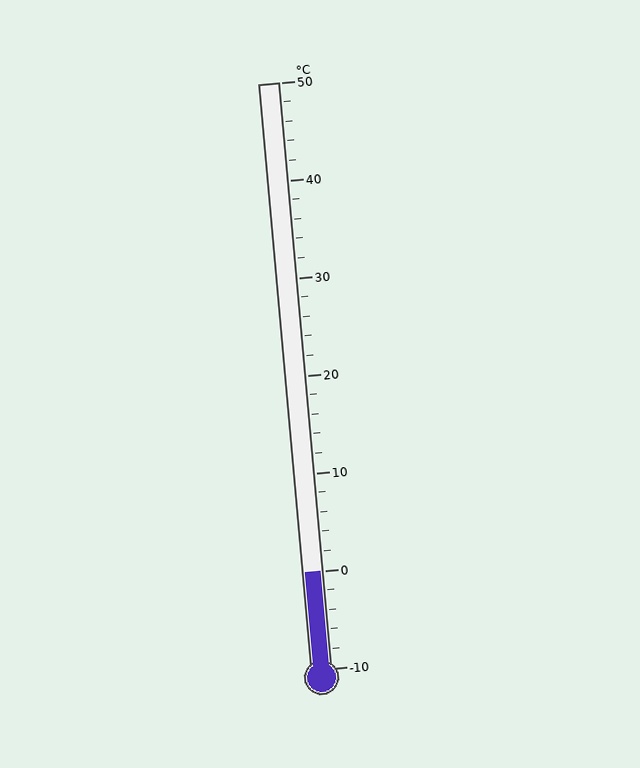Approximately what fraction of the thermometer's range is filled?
The thermometer is filled to approximately 15% of its range.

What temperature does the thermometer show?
The thermometer shows approximately 0°C.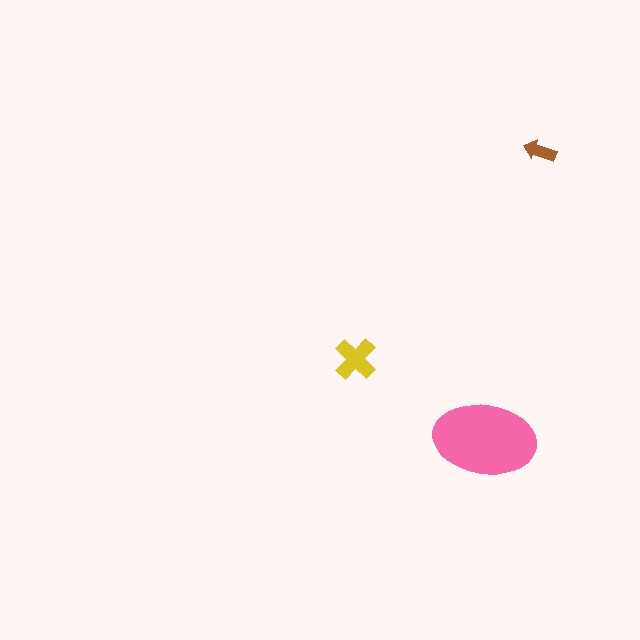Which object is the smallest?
The brown arrow.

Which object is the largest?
The pink ellipse.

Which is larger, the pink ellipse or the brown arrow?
The pink ellipse.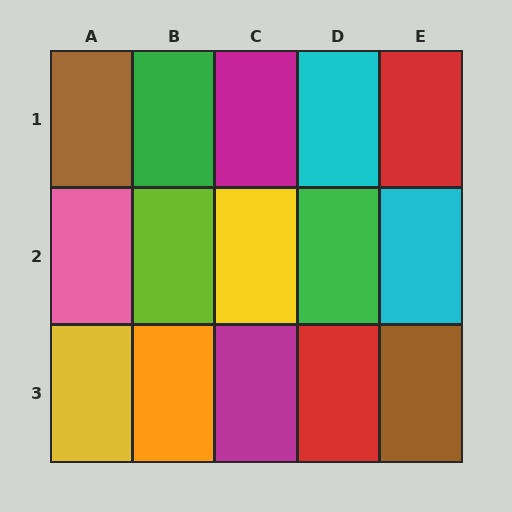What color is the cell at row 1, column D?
Cyan.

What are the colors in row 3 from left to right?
Yellow, orange, magenta, red, brown.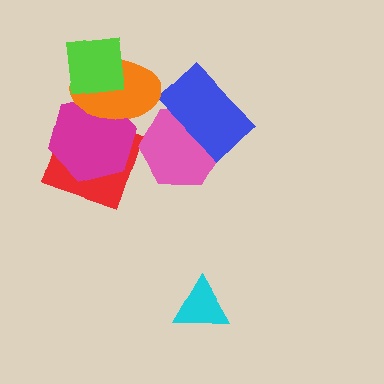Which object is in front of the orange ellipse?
The lime square is in front of the orange ellipse.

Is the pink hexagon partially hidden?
Yes, it is partially covered by another shape.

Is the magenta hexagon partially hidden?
Yes, it is partially covered by another shape.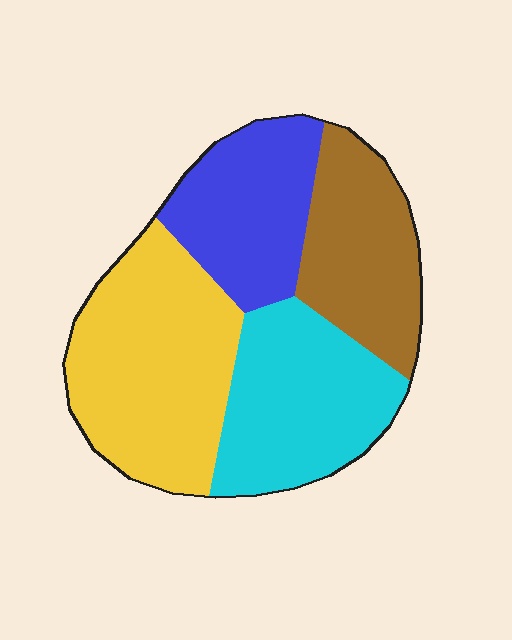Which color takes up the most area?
Yellow, at roughly 35%.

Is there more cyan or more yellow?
Yellow.